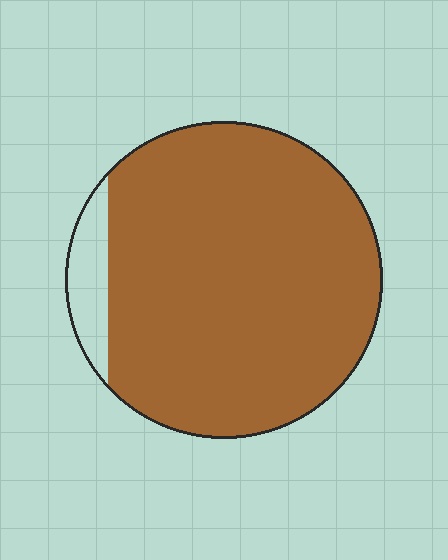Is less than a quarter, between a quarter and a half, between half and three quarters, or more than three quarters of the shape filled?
More than three quarters.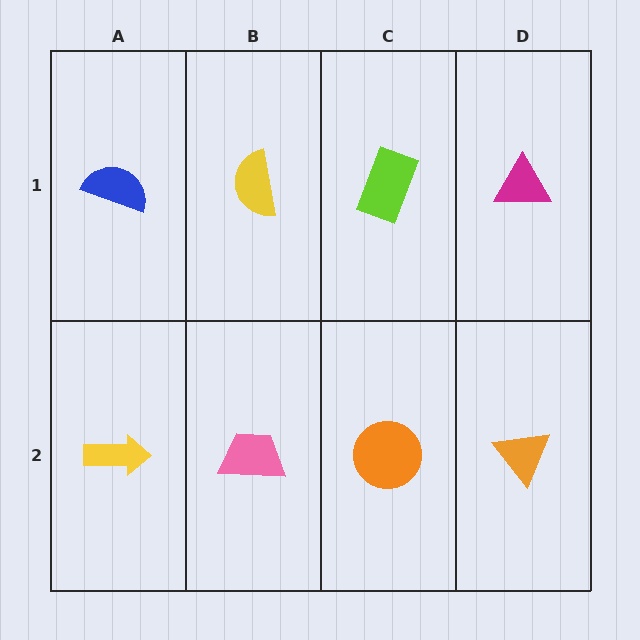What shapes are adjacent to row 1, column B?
A pink trapezoid (row 2, column B), a blue semicircle (row 1, column A), a lime rectangle (row 1, column C).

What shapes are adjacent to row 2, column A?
A blue semicircle (row 1, column A), a pink trapezoid (row 2, column B).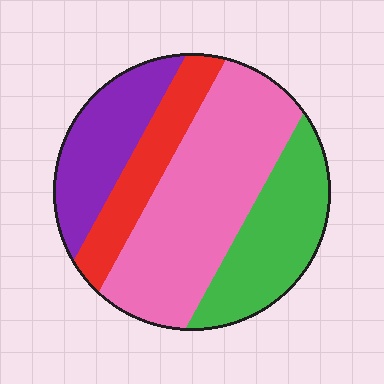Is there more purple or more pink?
Pink.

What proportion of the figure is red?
Red takes up about one sixth (1/6) of the figure.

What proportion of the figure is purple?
Purple takes up about one fifth (1/5) of the figure.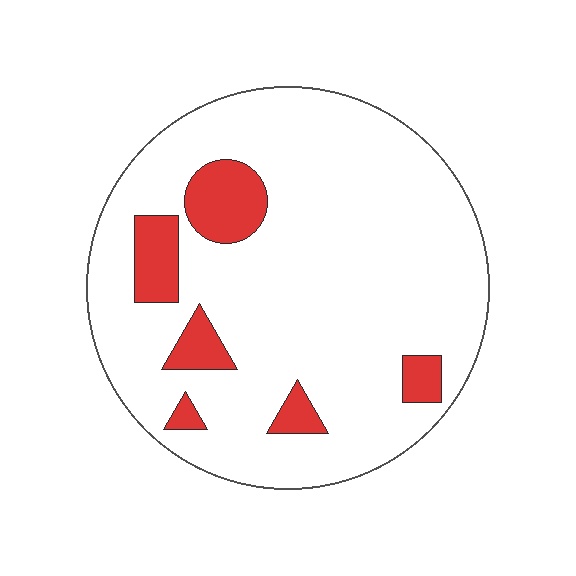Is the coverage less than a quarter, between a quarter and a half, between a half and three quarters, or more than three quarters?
Less than a quarter.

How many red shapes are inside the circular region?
6.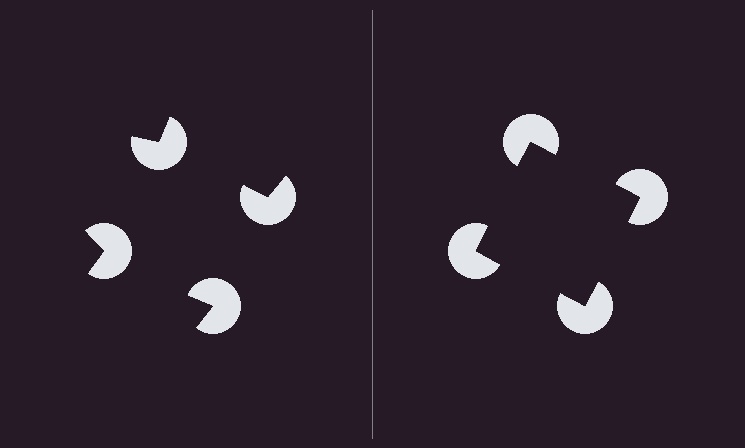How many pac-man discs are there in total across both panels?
8 — 4 on each side.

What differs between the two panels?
The pac-man discs are positioned identically on both sides; only the wedge orientations differ. On the right they align to a square; on the left they are misaligned.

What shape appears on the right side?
An illusory square.